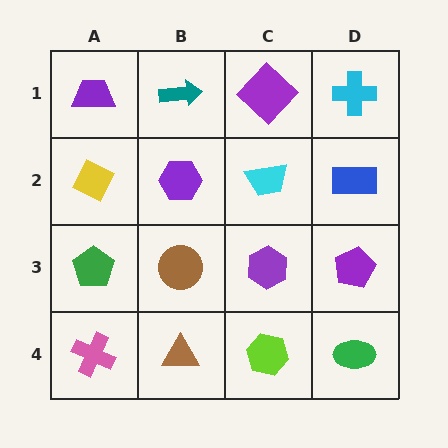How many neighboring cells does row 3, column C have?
4.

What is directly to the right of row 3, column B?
A purple hexagon.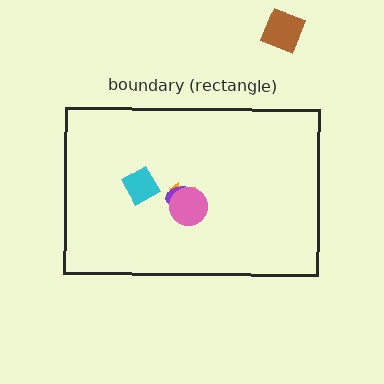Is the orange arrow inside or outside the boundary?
Inside.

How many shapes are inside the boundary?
4 inside, 1 outside.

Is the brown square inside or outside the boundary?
Outside.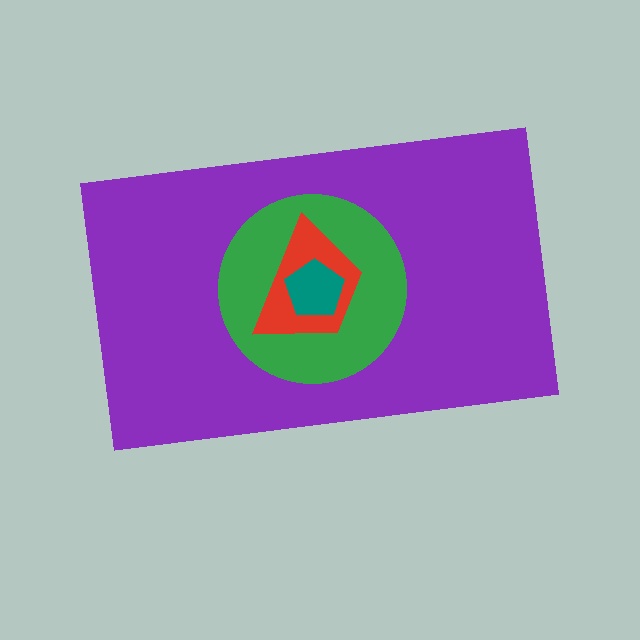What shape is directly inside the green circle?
The red trapezoid.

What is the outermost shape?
The purple rectangle.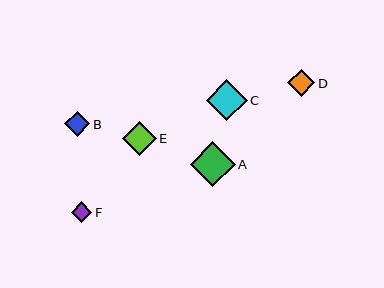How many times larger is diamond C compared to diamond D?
Diamond C is approximately 1.5 times the size of diamond D.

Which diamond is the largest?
Diamond A is the largest with a size of approximately 45 pixels.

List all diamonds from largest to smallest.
From largest to smallest: A, C, E, D, B, F.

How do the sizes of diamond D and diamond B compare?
Diamond D and diamond B are approximately the same size.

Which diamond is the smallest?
Diamond F is the smallest with a size of approximately 20 pixels.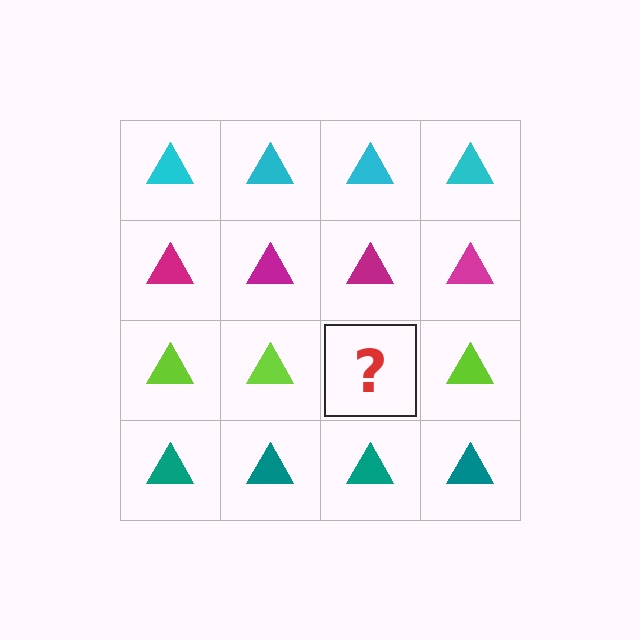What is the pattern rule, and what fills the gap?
The rule is that each row has a consistent color. The gap should be filled with a lime triangle.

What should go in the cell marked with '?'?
The missing cell should contain a lime triangle.